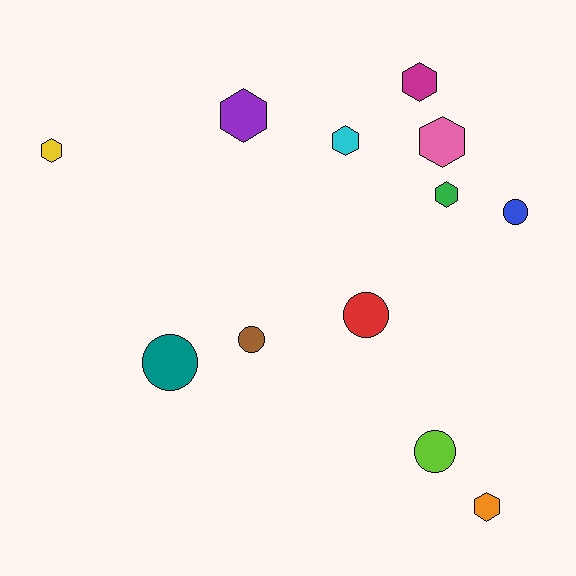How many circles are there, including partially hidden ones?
There are 5 circles.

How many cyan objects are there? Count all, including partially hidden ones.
There is 1 cyan object.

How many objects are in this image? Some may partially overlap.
There are 12 objects.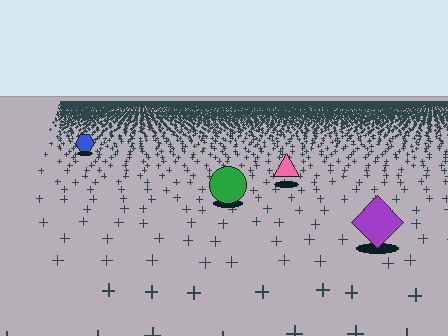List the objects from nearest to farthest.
From nearest to farthest: the purple diamond, the green circle, the pink triangle, the blue hexagon.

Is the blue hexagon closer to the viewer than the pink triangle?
No. The pink triangle is closer — you can tell from the texture gradient: the ground texture is coarser near it.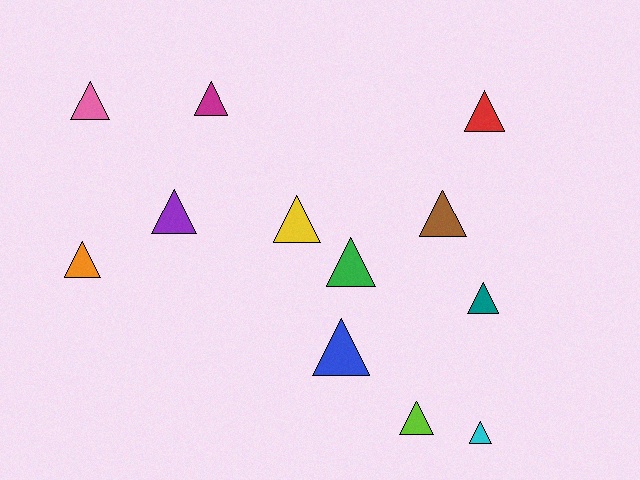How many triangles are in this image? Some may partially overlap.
There are 12 triangles.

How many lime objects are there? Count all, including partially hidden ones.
There is 1 lime object.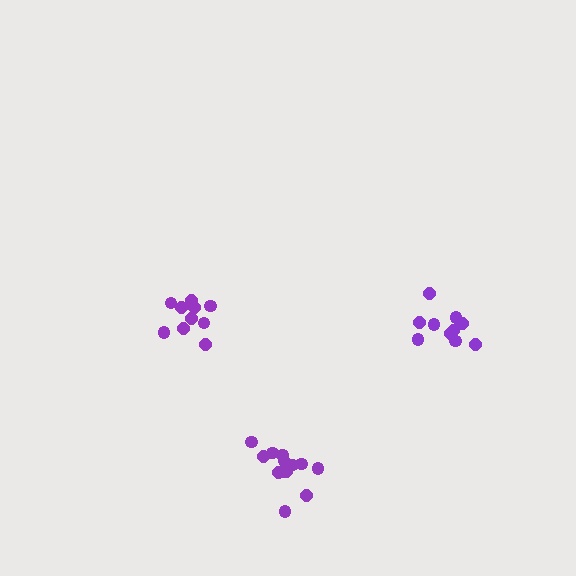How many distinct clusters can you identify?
There are 3 distinct clusters.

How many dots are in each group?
Group 1: 10 dots, Group 2: 10 dots, Group 3: 13 dots (33 total).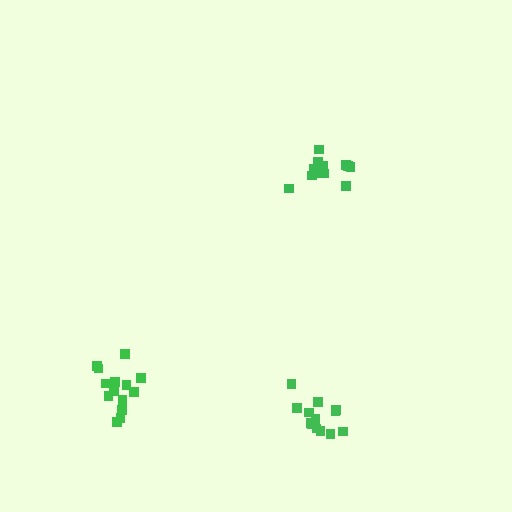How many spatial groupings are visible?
There are 3 spatial groupings.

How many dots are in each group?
Group 1: 14 dots, Group 2: 14 dots, Group 3: 13 dots (41 total).